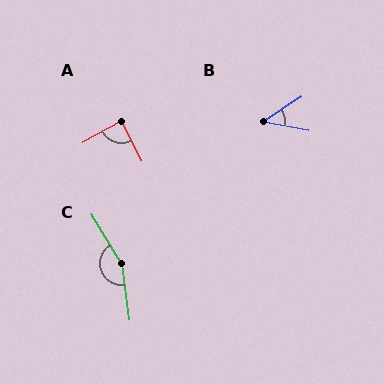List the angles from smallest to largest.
B (44°), A (87°), C (156°).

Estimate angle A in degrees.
Approximately 87 degrees.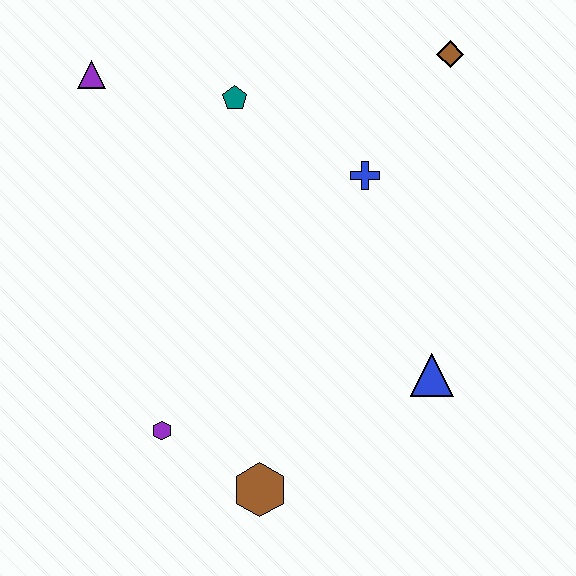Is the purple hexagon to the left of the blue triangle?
Yes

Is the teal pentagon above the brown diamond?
No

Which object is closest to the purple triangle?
The teal pentagon is closest to the purple triangle.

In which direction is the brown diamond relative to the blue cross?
The brown diamond is above the blue cross.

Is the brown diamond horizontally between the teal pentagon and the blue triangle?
No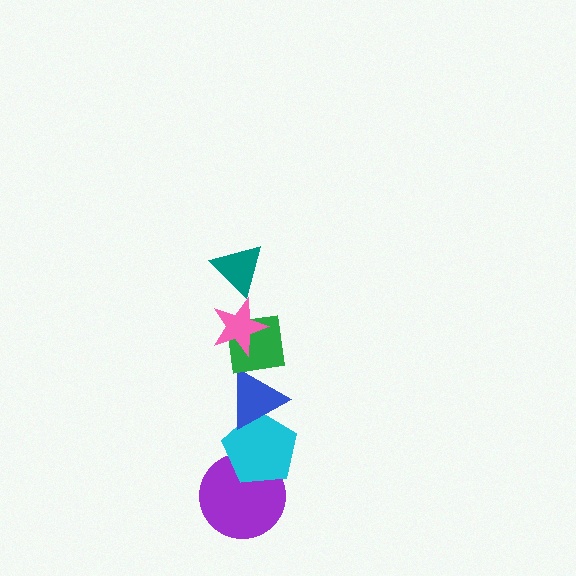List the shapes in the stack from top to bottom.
From top to bottom: the teal triangle, the pink star, the green square, the blue triangle, the cyan pentagon, the purple circle.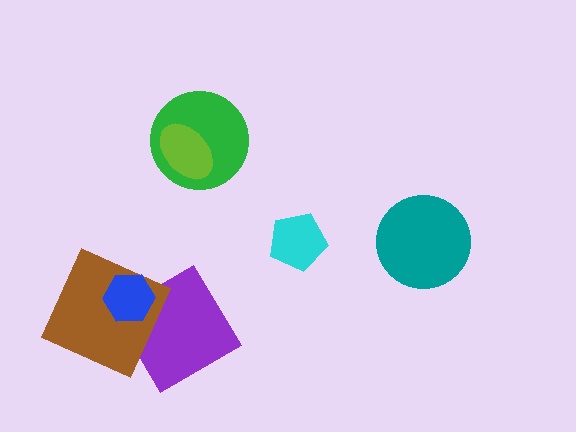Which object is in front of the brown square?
The blue hexagon is in front of the brown square.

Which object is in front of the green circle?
The lime ellipse is in front of the green circle.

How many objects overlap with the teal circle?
0 objects overlap with the teal circle.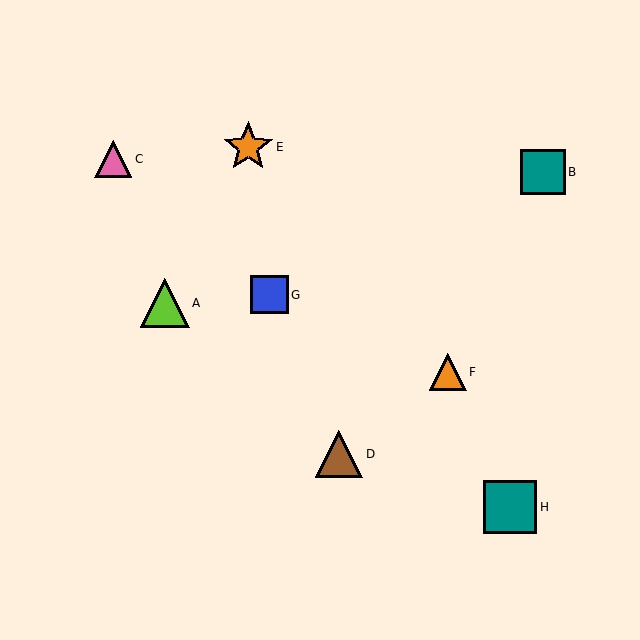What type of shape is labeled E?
Shape E is an orange star.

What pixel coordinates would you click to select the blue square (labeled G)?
Click at (269, 295) to select the blue square G.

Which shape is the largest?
The teal square (labeled H) is the largest.